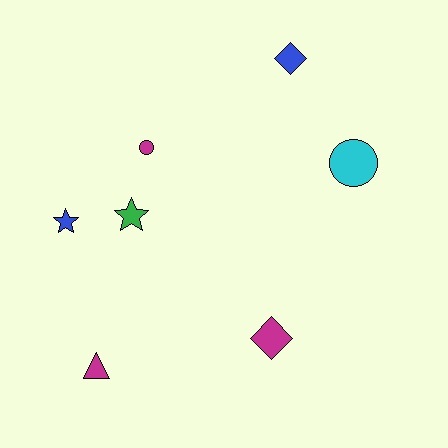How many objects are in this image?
There are 7 objects.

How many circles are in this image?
There are 2 circles.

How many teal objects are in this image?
There are no teal objects.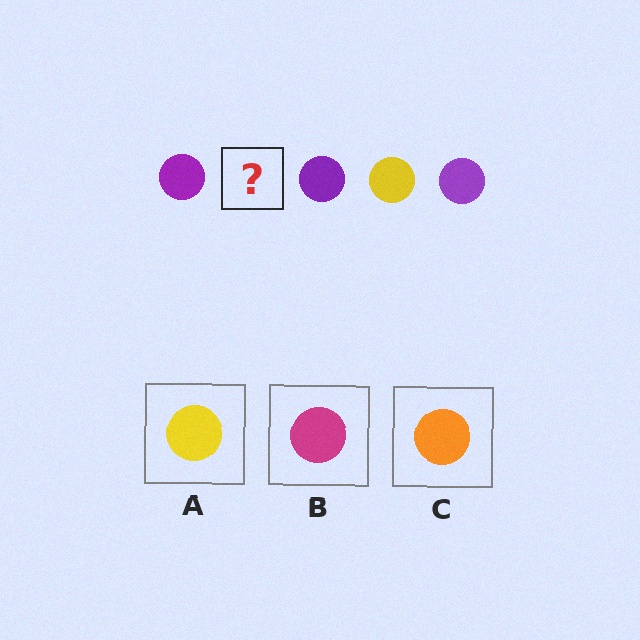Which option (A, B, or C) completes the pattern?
A.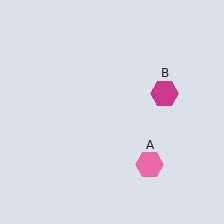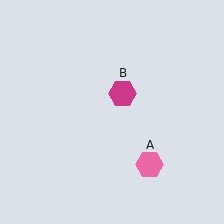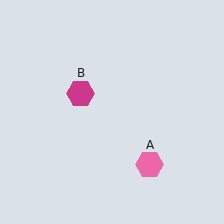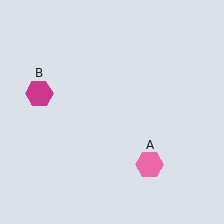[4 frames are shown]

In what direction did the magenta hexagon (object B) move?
The magenta hexagon (object B) moved left.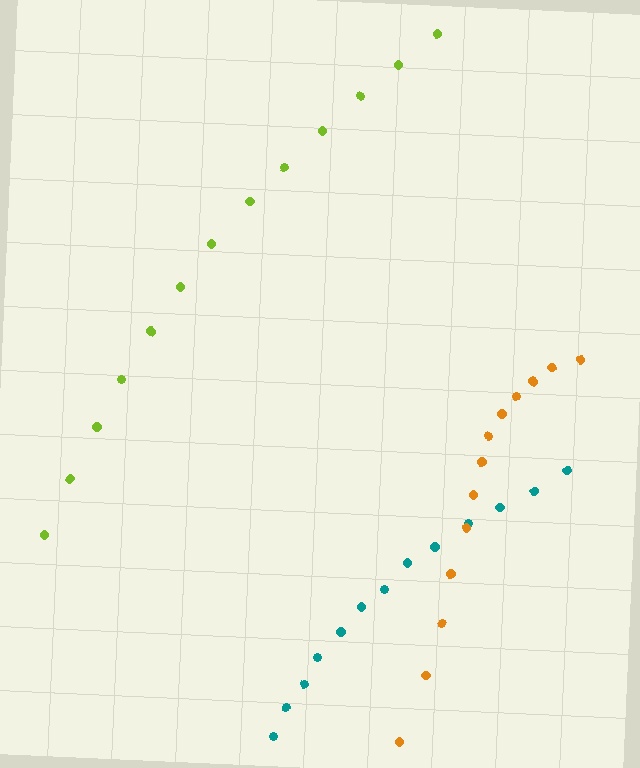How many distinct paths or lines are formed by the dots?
There are 3 distinct paths.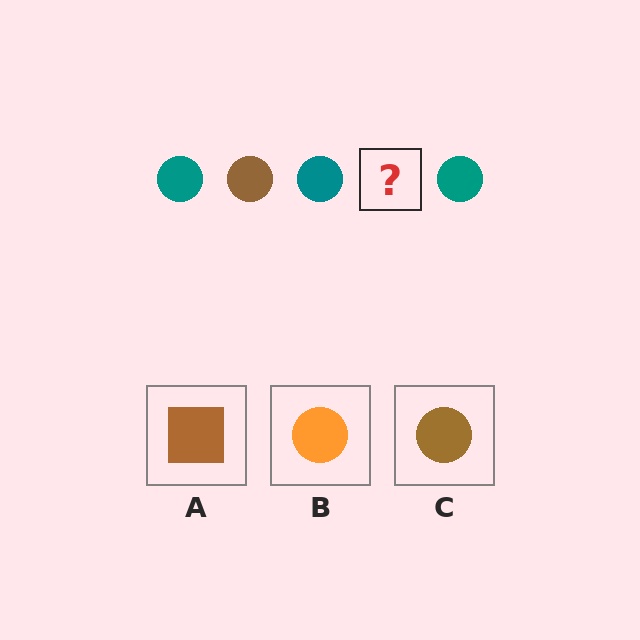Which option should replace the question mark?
Option C.